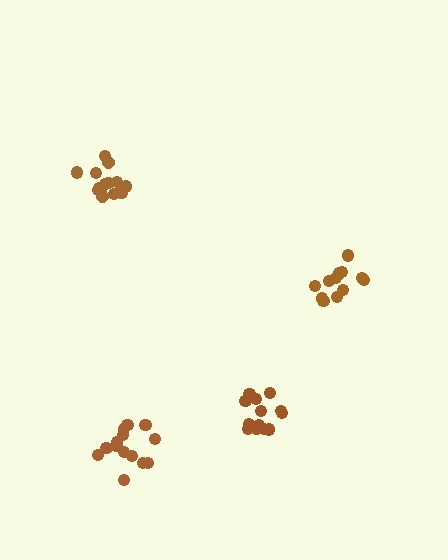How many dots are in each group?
Group 1: 14 dots, Group 2: 16 dots, Group 3: 14 dots, Group 4: 14 dots (58 total).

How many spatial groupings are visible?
There are 4 spatial groupings.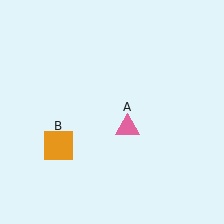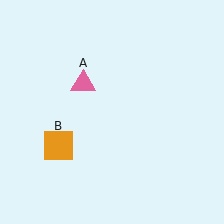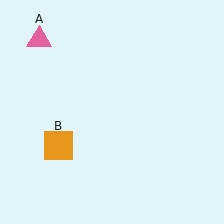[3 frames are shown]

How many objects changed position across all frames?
1 object changed position: pink triangle (object A).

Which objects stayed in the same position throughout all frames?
Orange square (object B) remained stationary.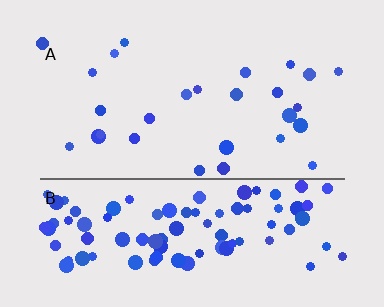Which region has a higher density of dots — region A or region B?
B (the bottom).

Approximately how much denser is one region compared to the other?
Approximately 3.7× — region B over region A.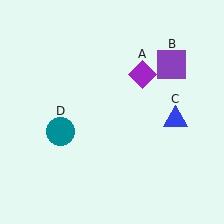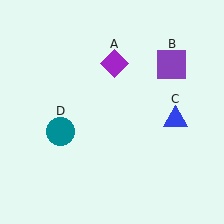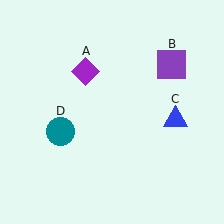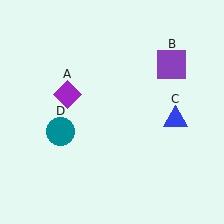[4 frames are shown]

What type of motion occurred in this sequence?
The purple diamond (object A) rotated counterclockwise around the center of the scene.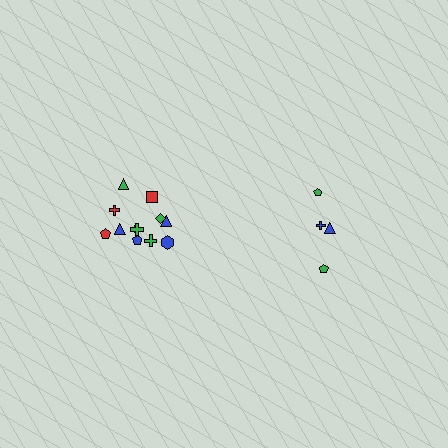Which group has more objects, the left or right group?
The left group.